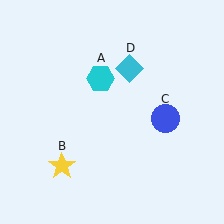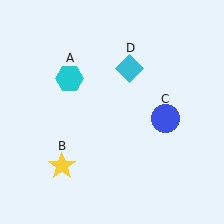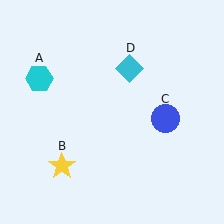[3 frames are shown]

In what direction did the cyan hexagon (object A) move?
The cyan hexagon (object A) moved left.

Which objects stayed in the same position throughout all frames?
Yellow star (object B) and blue circle (object C) and cyan diamond (object D) remained stationary.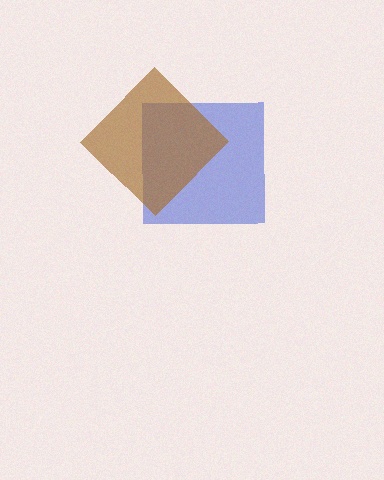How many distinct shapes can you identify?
There are 2 distinct shapes: a blue square, a brown diamond.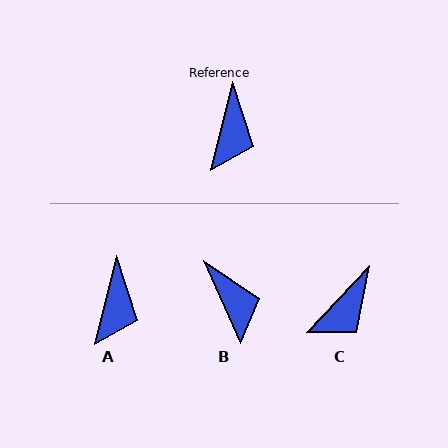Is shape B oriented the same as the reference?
No, it is off by about 38 degrees.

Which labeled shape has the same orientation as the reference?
A.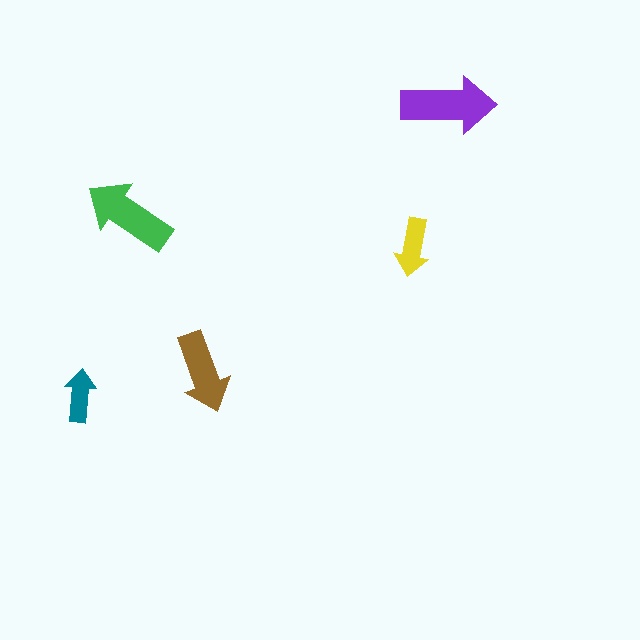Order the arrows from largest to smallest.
the purple one, the green one, the brown one, the yellow one, the teal one.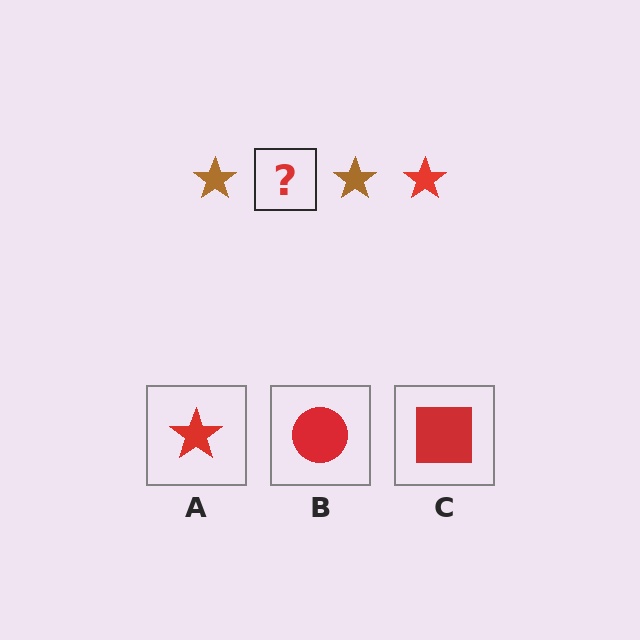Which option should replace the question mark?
Option A.